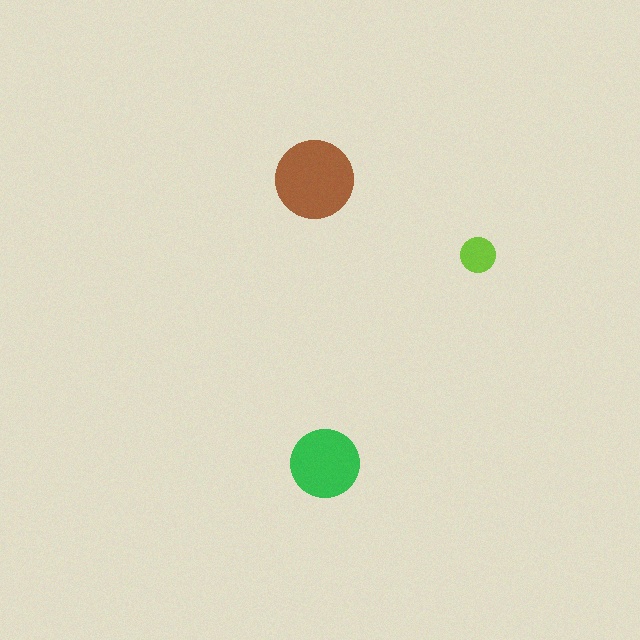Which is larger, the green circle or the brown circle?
The brown one.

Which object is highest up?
The brown circle is topmost.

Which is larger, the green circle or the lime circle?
The green one.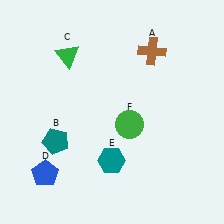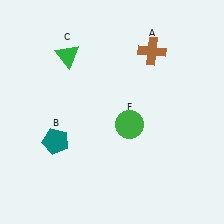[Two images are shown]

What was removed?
The teal hexagon (E), the blue pentagon (D) were removed in Image 2.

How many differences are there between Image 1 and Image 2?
There are 2 differences between the two images.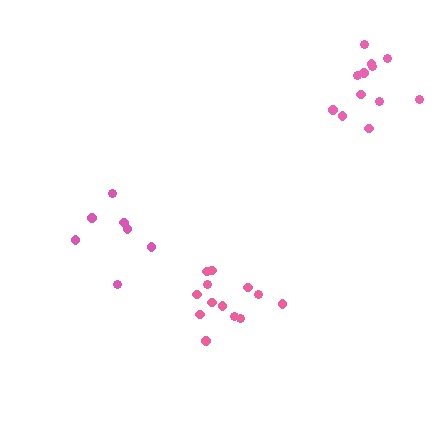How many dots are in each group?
Group 1: 13 dots, Group 2: 12 dots, Group 3: 7 dots (32 total).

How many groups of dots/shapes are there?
There are 3 groups.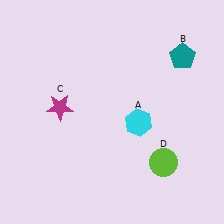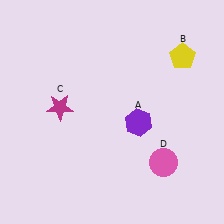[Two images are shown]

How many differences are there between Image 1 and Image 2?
There are 3 differences between the two images.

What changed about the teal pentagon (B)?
In Image 1, B is teal. In Image 2, it changed to yellow.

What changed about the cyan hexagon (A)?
In Image 1, A is cyan. In Image 2, it changed to purple.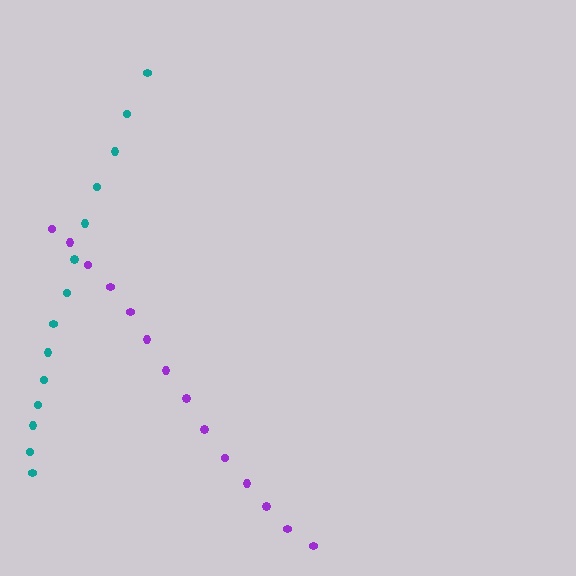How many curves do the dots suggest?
There are 2 distinct paths.